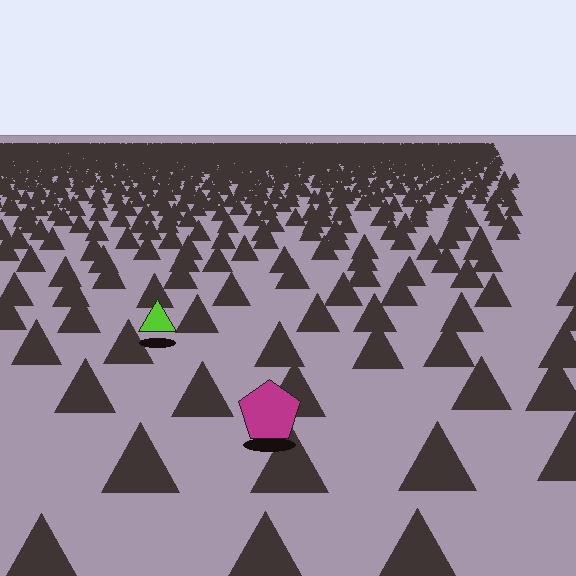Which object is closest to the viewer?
The magenta pentagon is closest. The texture marks near it are larger and more spread out.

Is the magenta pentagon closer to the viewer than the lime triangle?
Yes. The magenta pentagon is closer — you can tell from the texture gradient: the ground texture is coarser near it.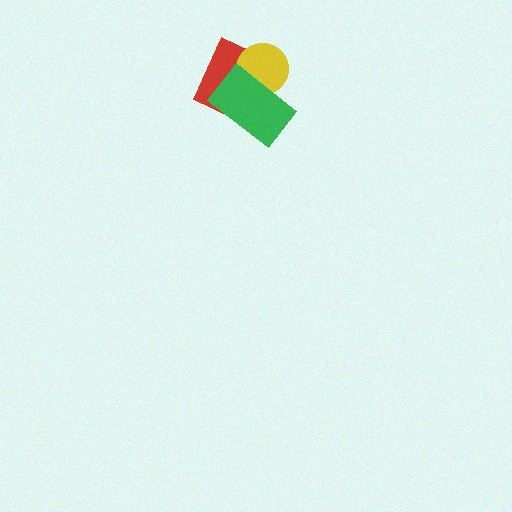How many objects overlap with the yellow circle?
2 objects overlap with the yellow circle.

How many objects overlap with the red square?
2 objects overlap with the red square.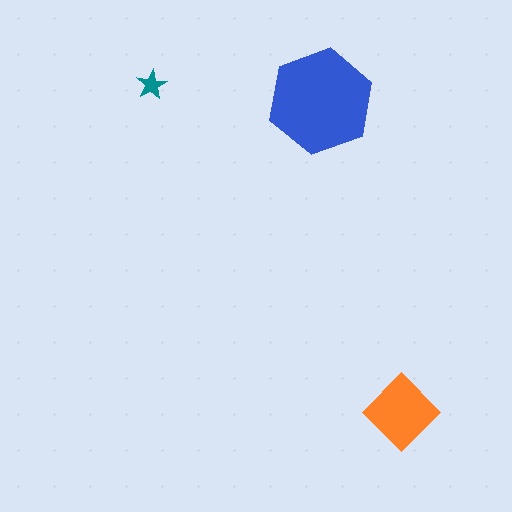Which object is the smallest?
The teal star.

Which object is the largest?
The blue hexagon.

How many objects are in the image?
There are 3 objects in the image.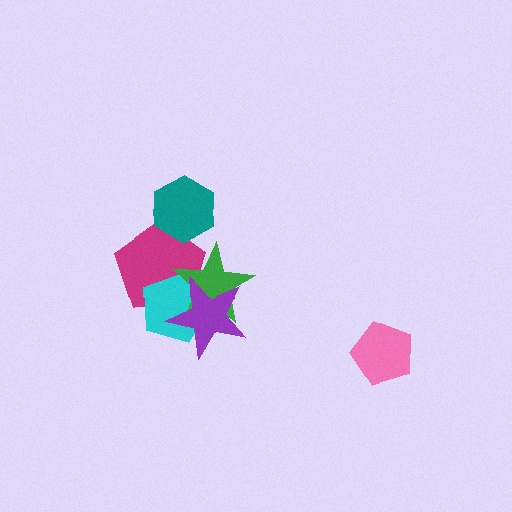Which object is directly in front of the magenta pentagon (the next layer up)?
The cyan pentagon is directly in front of the magenta pentagon.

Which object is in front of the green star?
The purple star is in front of the green star.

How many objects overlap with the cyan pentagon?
3 objects overlap with the cyan pentagon.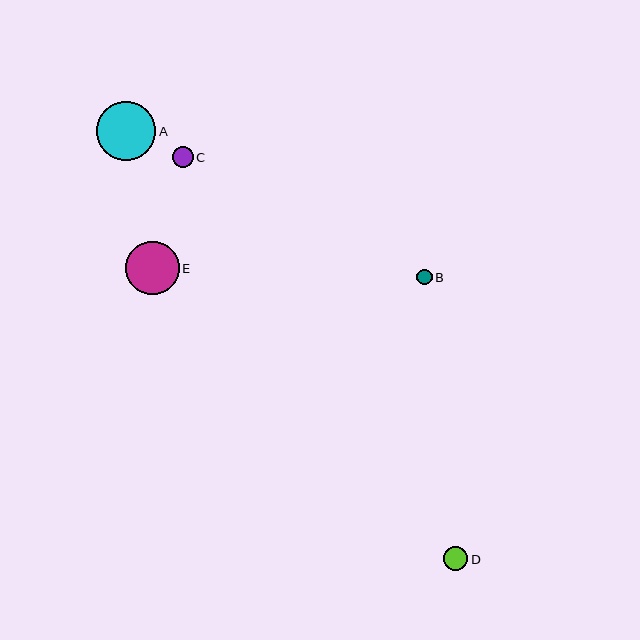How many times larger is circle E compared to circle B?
Circle E is approximately 3.4 times the size of circle B.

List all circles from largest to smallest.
From largest to smallest: A, E, D, C, B.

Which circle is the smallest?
Circle B is the smallest with a size of approximately 16 pixels.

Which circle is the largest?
Circle A is the largest with a size of approximately 59 pixels.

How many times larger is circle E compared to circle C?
Circle E is approximately 2.6 times the size of circle C.